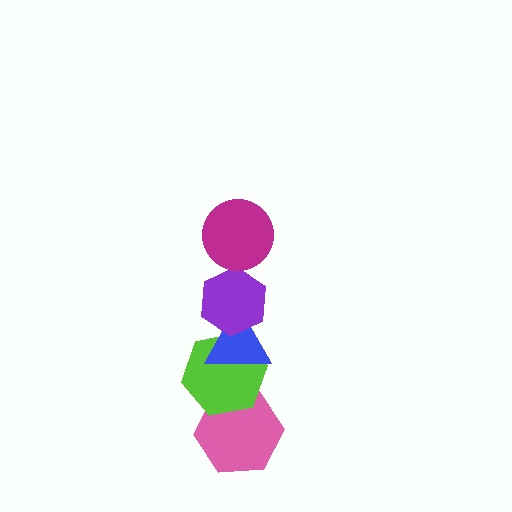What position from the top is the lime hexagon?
The lime hexagon is 4th from the top.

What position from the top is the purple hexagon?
The purple hexagon is 2nd from the top.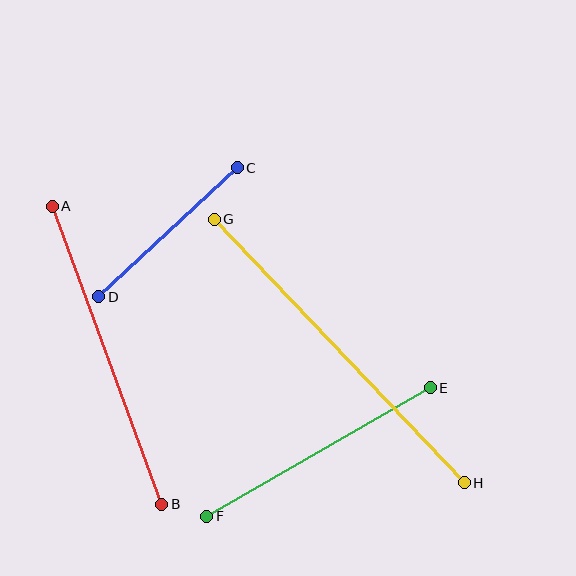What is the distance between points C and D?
The distance is approximately 189 pixels.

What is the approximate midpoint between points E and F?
The midpoint is at approximately (319, 452) pixels.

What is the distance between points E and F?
The distance is approximately 258 pixels.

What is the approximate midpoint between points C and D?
The midpoint is at approximately (168, 232) pixels.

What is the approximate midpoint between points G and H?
The midpoint is at approximately (339, 351) pixels.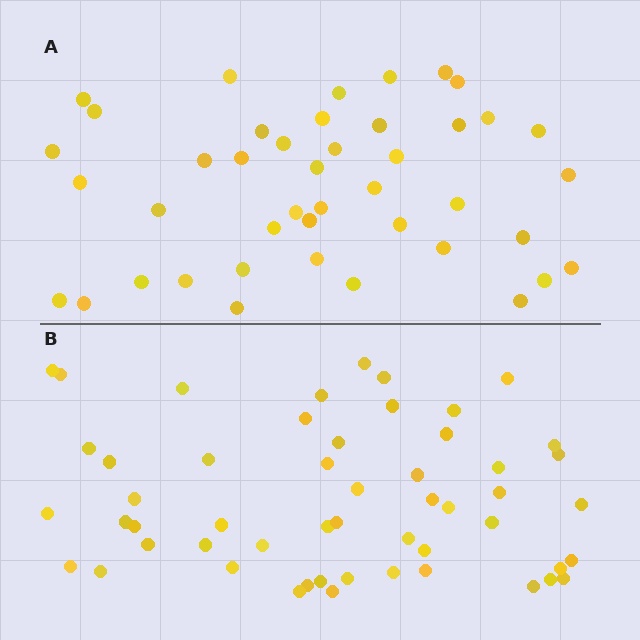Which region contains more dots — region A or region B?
Region B (the bottom region) has more dots.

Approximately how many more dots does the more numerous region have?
Region B has roughly 10 or so more dots than region A.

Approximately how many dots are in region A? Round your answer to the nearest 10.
About 40 dots. (The exact count is 43, which rounds to 40.)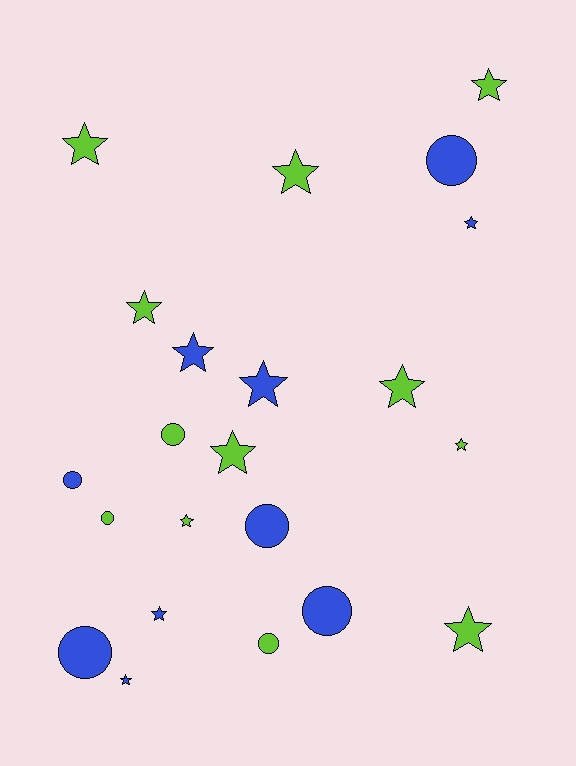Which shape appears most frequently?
Star, with 14 objects.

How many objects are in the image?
There are 22 objects.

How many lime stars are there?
There are 9 lime stars.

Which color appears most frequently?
Lime, with 12 objects.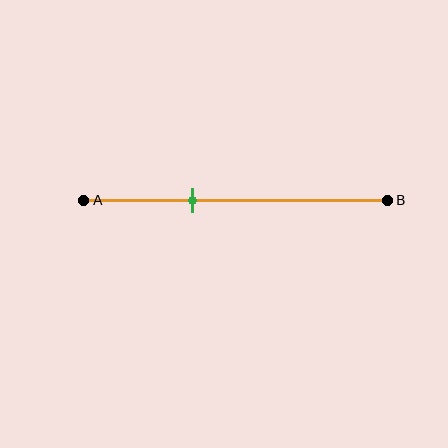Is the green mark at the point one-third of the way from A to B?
Yes, the mark is approximately at the one-third point.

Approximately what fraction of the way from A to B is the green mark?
The green mark is approximately 35% of the way from A to B.